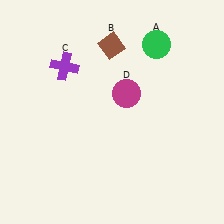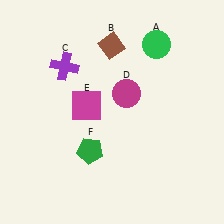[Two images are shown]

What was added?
A magenta square (E), a green pentagon (F) were added in Image 2.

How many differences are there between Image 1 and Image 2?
There are 2 differences between the two images.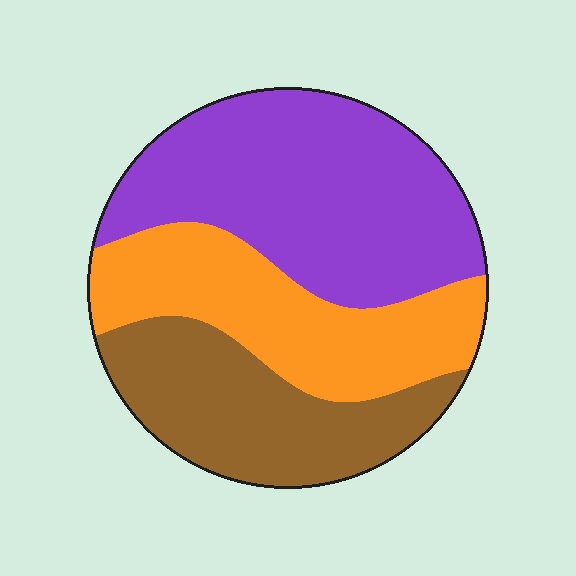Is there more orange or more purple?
Purple.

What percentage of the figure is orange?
Orange covers around 30% of the figure.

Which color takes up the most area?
Purple, at roughly 45%.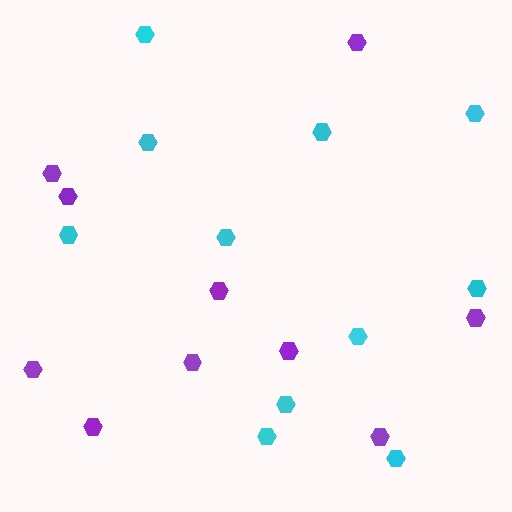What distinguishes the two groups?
There are 2 groups: one group of purple hexagons (10) and one group of cyan hexagons (11).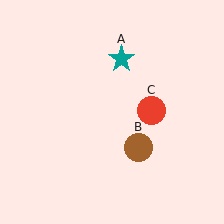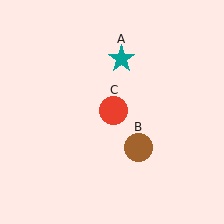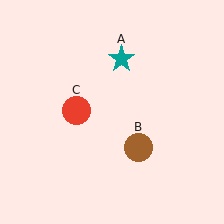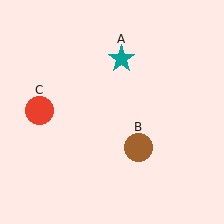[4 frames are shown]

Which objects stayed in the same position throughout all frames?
Teal star (object A) and brown circle (object B) remained stationary.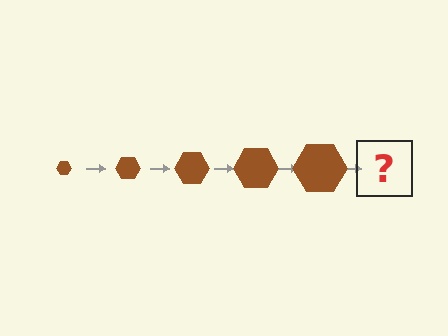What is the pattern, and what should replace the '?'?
The pattern is that the hexagon gets progressively larger each step. The '?' should be a brown hexagon, larger than the previous one.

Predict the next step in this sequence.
The next step is a brown hexagon, larger than the previous one.